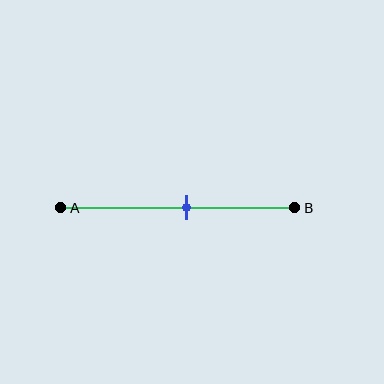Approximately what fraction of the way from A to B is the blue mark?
The blue mark is approximately 55% of the way from A to B.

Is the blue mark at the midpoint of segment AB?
No, the mark is at about 55% from A, not at the 50% midpoint.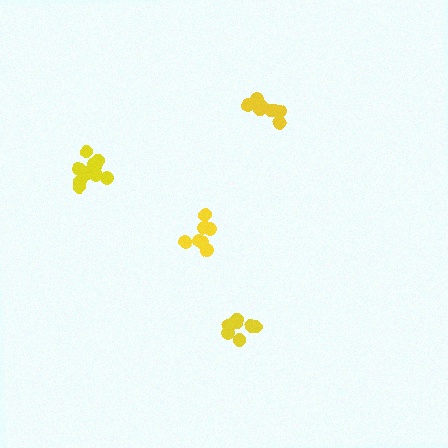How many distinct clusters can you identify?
There are 4 distinct clusters.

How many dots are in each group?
Group 1: 8 dots, Group 2: 11 dots, Group 3: 8 dots, Group 4: 7 dots (34 total).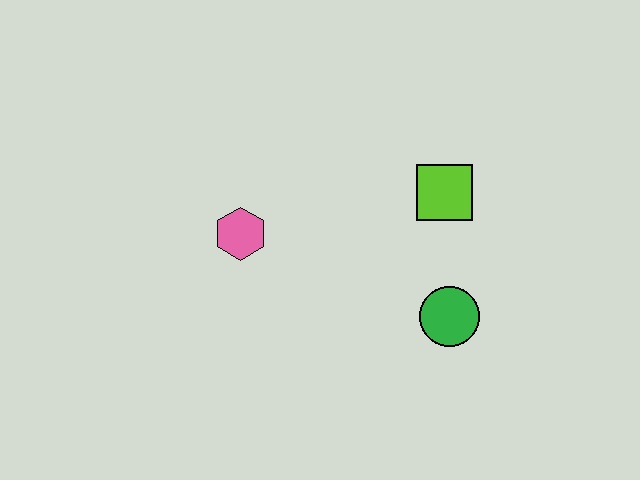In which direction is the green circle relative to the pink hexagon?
The green circle is to the right of the pink hexagon.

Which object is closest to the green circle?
The lime square is closest to the green circle.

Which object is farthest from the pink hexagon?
The green circle is farthest from the pink hexagon.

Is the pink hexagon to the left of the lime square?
Yes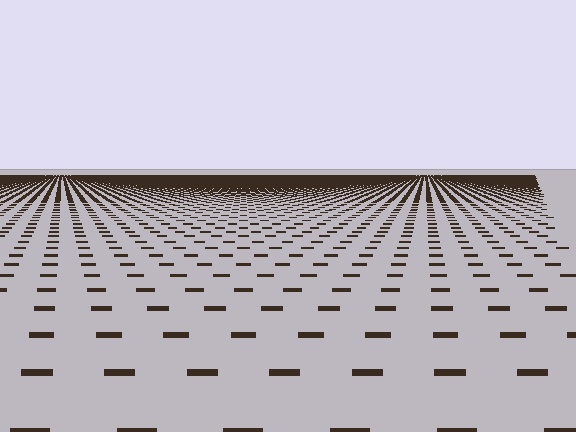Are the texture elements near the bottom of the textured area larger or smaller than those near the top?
Larger. Near the bottom, elements are closer to the viewer and appear at a bigger on-screen size.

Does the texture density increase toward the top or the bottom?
Density increases toward the top.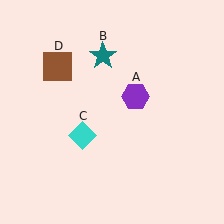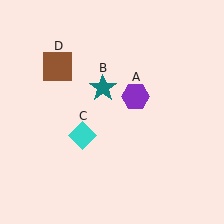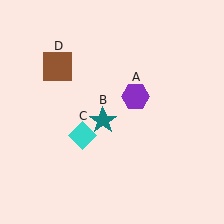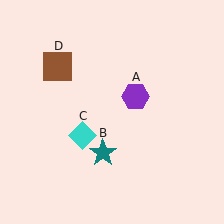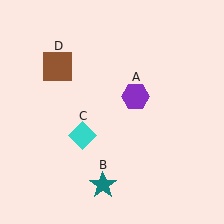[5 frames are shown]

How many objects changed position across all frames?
1 object changed position: teal star (object B).